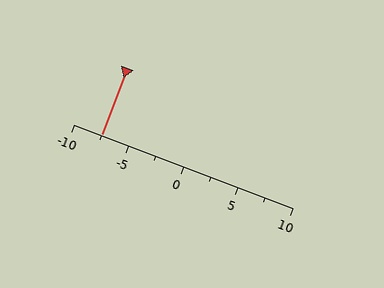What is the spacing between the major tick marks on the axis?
The major ticks are spaced 5 apart.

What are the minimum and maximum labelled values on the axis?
The axis runs from -10 to 10.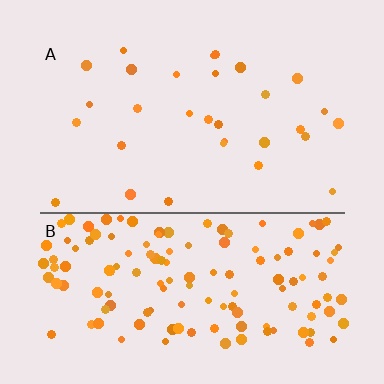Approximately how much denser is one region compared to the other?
Approximately 4.7× — region B over region A.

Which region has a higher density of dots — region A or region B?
B (the bottom).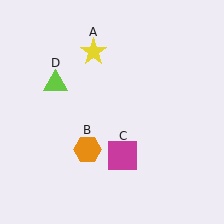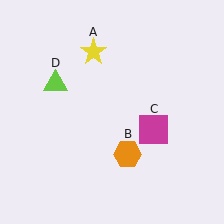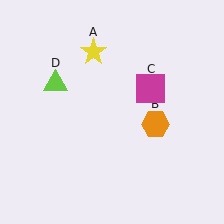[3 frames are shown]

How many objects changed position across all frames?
2 objects changed position: orange hexagon (object B), magenta square (object C).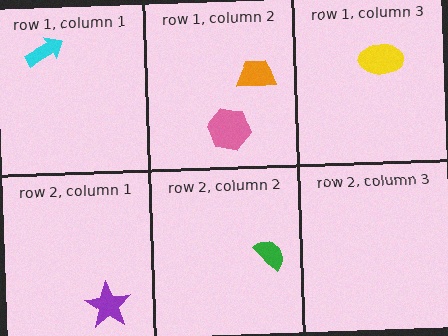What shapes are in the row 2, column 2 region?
The green semicircle.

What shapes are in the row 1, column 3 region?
The yellow ellipse.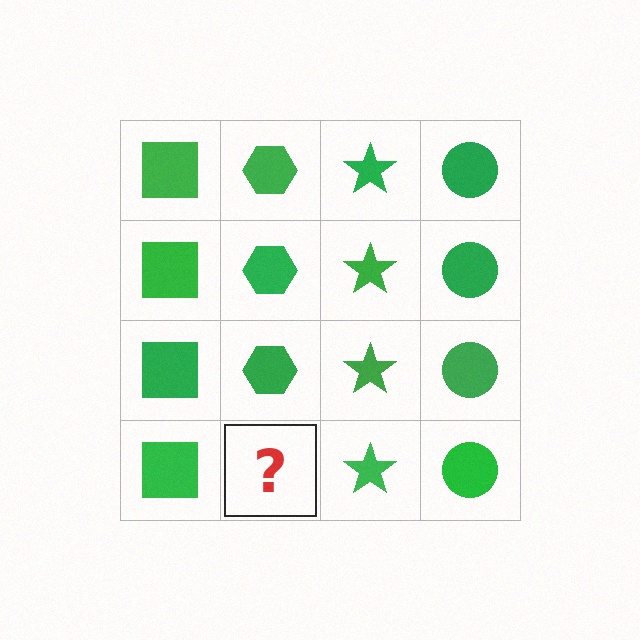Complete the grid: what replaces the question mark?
The question mark should be replaced with a green hexagon.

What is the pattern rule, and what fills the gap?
The rule is that each column has a consistent shape. The gap should be filled with a green hexagon.